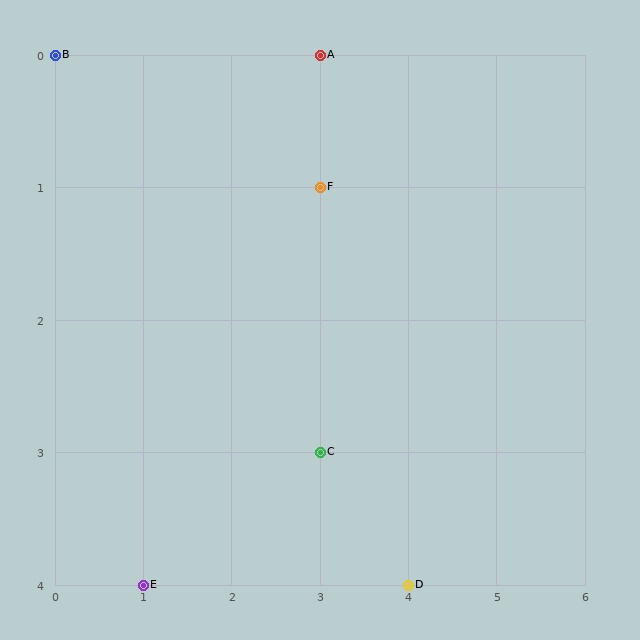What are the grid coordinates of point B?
Point B is at grid coordinates (0, 0).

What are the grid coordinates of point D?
Point D is at grid coordinates (4, 4).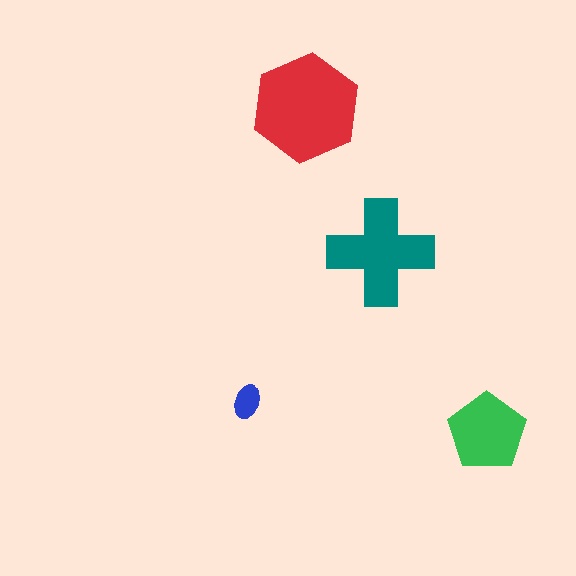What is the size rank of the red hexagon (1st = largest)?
1st.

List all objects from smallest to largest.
The blue ellipse, the green pentagon, the teal cross, the red hexagon.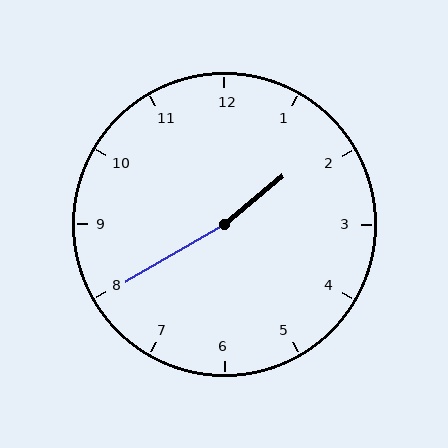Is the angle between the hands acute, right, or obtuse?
It is obtuse.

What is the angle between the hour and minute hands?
Approximately 170 degrees.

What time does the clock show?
1:40.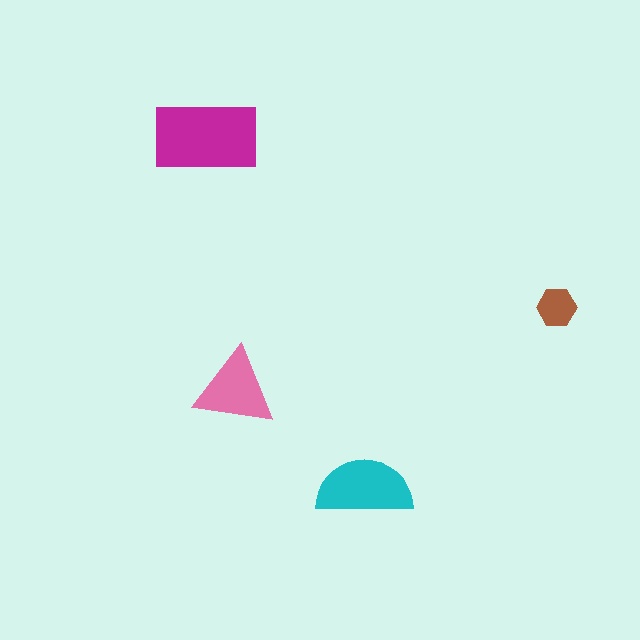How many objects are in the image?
There are 4 objects in the image.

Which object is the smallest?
The brown hexagon.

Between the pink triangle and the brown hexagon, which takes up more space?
The pink triangle.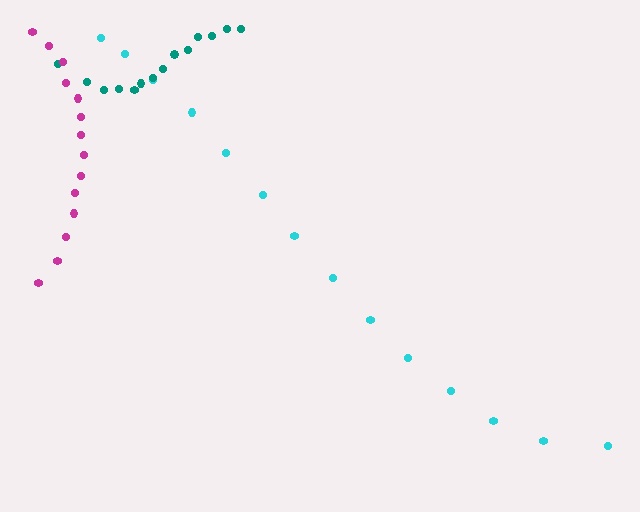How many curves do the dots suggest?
There are 3 distinct paths.